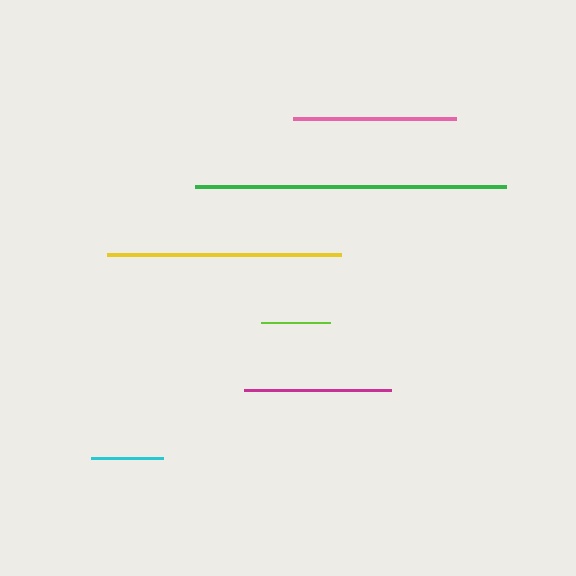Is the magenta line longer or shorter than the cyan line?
The magenta line is longer than the cyan line.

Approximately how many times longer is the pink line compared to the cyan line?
The pink line is approximately 2.3 times the length of the cyan line.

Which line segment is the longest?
The green line is the longest at approximately 311 pixels.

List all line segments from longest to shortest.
From longest to shortest: green, yellow, pink, magenta, cyan, lime.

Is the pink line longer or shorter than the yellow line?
The yellow line is longer than the pink line.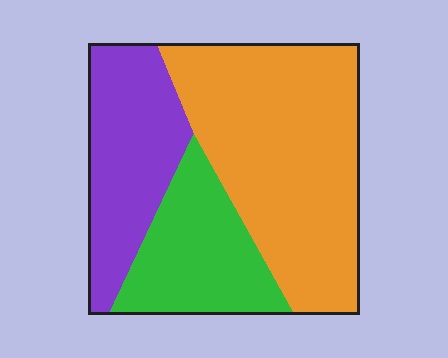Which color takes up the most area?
Orange, at roughly 50%.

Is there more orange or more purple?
Orange.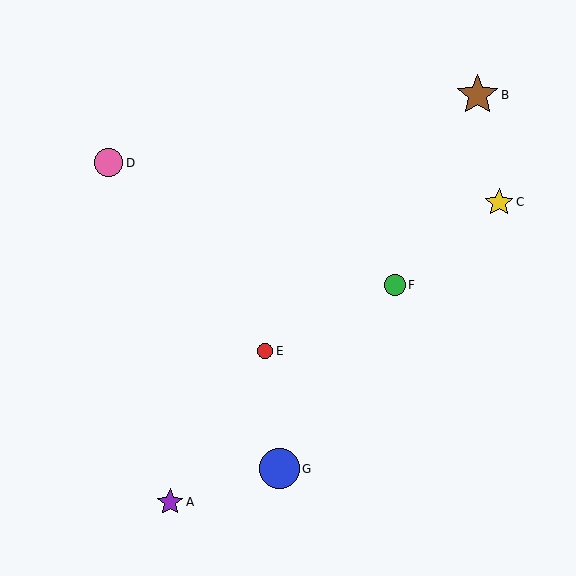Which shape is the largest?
The brown star (labeled B) is the largest.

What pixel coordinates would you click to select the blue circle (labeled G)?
Click at (279, 469) to select the blue circle G.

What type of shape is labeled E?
Shape E is a red circle.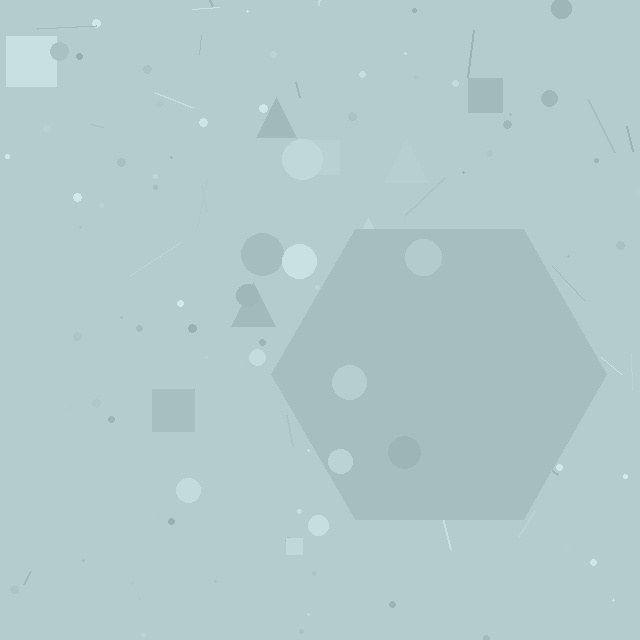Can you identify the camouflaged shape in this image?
The camouflaged shape is a hexagon.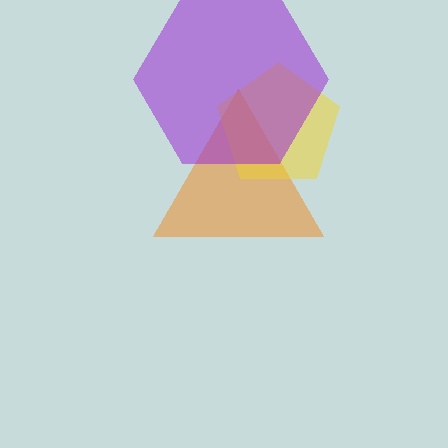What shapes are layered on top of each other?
The layered shapes are: an orange triangle, a yellow pentagon, a purple hexagon.